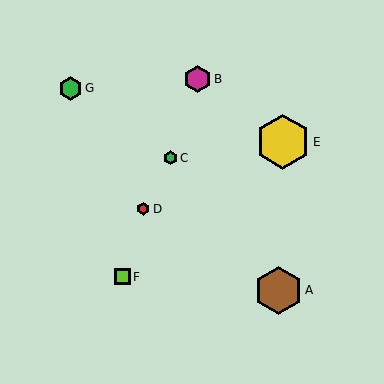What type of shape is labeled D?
Shape D is a red hexagon.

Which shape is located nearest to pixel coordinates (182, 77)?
The magenta hexagon (labeled B) at (197, 79) is nearest to that location.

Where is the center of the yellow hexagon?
The center of the yellow hexagon is at (283, 142).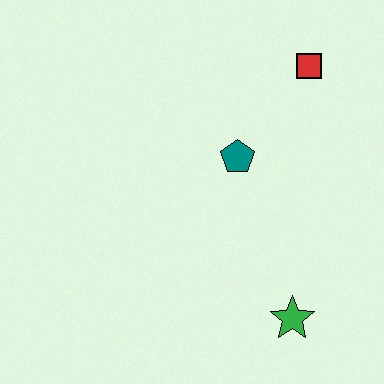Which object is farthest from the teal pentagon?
The green star is farthest from the teal pentagon.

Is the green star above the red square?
No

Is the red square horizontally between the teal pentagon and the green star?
No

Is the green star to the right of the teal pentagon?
Yes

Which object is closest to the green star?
The teal pentagon is closest to the green star.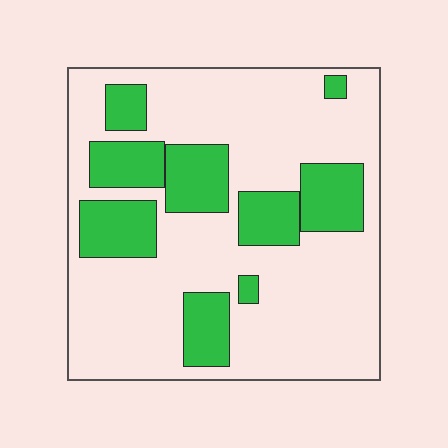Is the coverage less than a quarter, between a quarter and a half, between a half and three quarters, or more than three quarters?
Between a quarter and a half.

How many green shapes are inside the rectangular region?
9.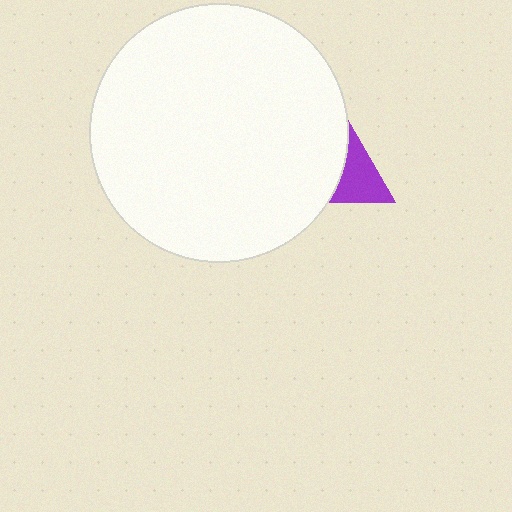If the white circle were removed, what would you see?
You would see the complete purple triangle.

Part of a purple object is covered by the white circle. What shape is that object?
It is a triangle.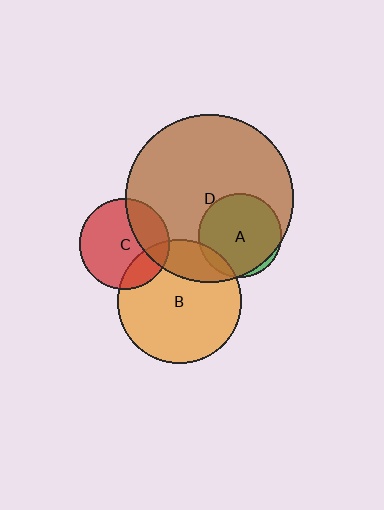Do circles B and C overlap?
Yes.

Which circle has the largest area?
Circle D (brown).